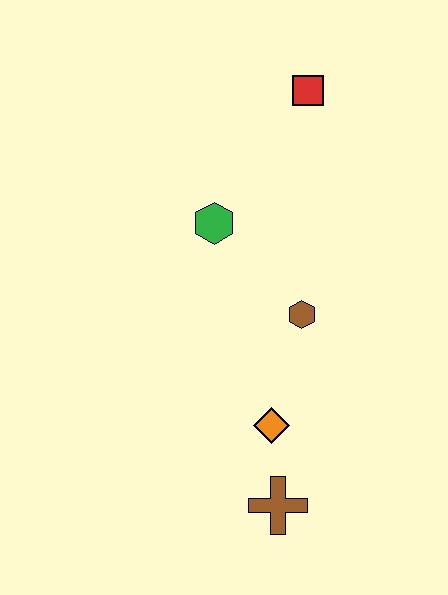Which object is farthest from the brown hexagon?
The red square is farthest from the brown hexagon.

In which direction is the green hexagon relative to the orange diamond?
The green hexagon is above the orange diamond.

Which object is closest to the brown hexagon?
The orange diamond is closest to the brown hexagon.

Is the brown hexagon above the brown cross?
Yes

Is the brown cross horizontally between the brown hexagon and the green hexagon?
Yes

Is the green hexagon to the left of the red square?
Yes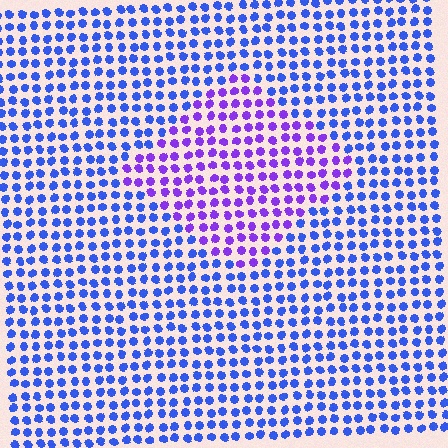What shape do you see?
I see a diamond.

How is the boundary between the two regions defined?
The boundary is defined purely by a slight shift in hue (about 41 degrees). Spacing, size, and orientation are identical on both sides.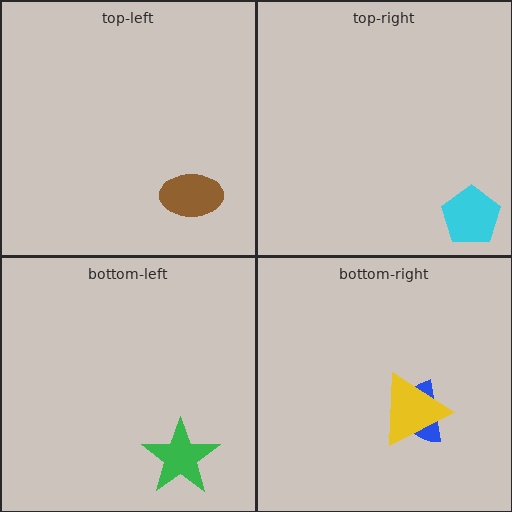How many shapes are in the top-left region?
1.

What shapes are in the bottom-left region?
The green star.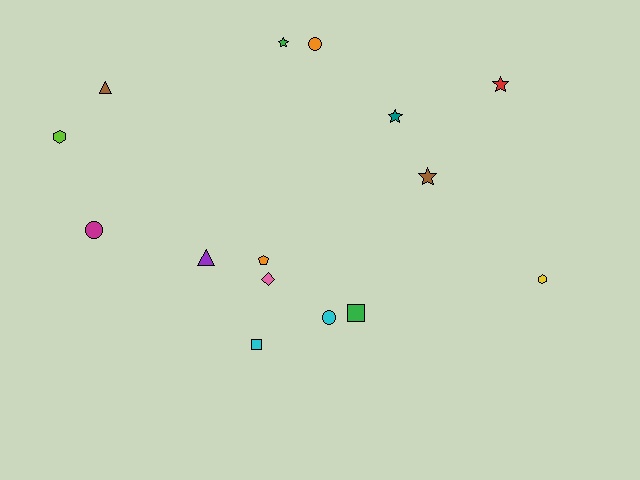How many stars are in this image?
There are 4 stars.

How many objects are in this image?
There are 15 objects.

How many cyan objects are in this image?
There are 2 cyan objects.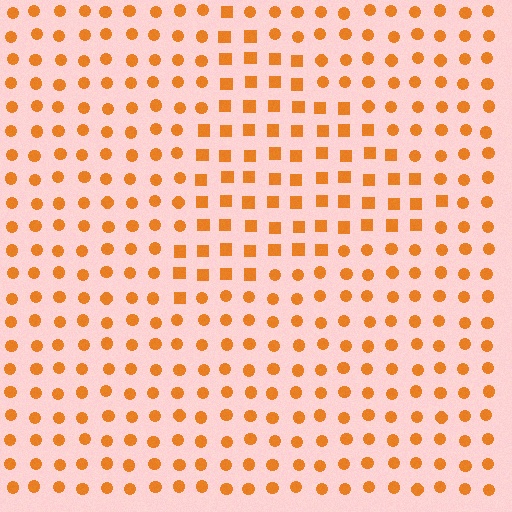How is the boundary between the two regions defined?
The boundary is defined by a change in element shape: squares inside vs. circles outside. All elements share the same color and spacing.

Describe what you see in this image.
The image is filled with small orange elements arranged in a uniform grid. A triangle-shaped region contains squares, while the surrounding area contains circles. The boundary is defined purely by the change in element shape.